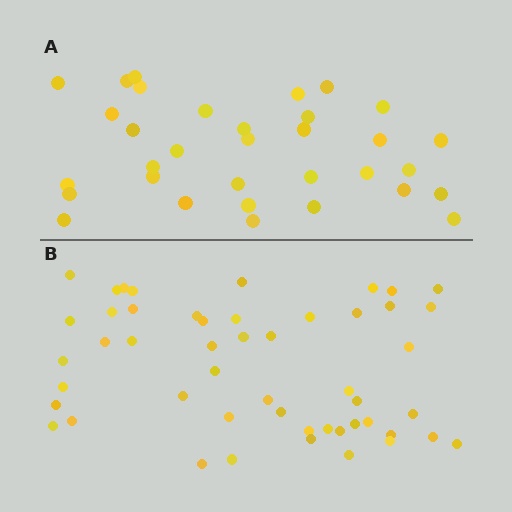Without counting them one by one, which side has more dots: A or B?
Region B (the bottom region) has more dots.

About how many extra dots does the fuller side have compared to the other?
Region B has approximately 15 more dots than region A.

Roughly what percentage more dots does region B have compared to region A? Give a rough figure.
About 50% more.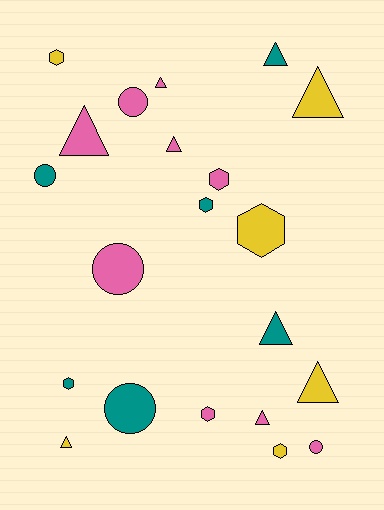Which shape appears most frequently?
Triangle, with 9 objects.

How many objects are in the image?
There are 21 objects.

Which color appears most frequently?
Pink, with 9 objects.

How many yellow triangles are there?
There are 3 yellow triangles.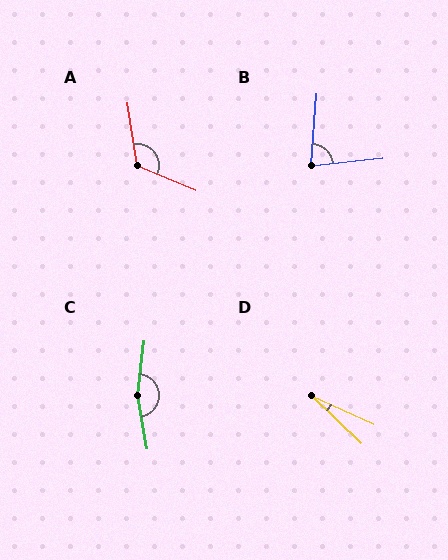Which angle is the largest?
C, at approximately 162 degrees.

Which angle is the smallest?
D, at approximately 20 degrees.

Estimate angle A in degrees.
Approximately 121 degrees.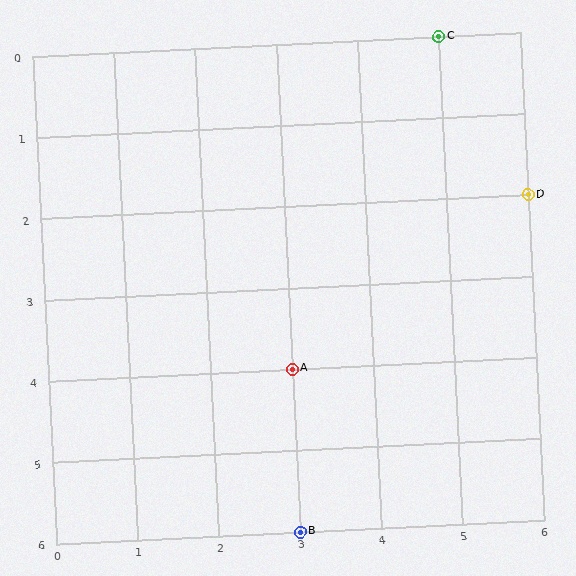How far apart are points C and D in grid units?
Points C and D are 1 column and 2 rows apart (about 2.2 grid units diagonally).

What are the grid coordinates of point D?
Point D is at grid coordinates (6, 2).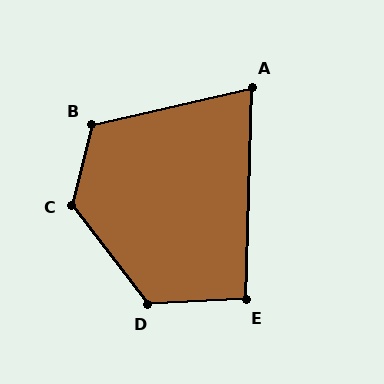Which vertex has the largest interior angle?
C, at approximately 129 degrees.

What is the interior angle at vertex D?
Approximately 125 degrees (obtuse).